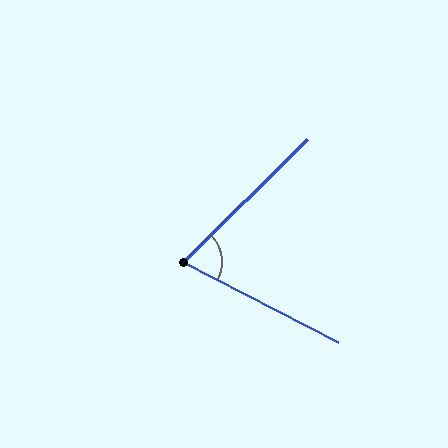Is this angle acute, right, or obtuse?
It is acute.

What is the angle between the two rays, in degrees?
Approximately 72 degrees.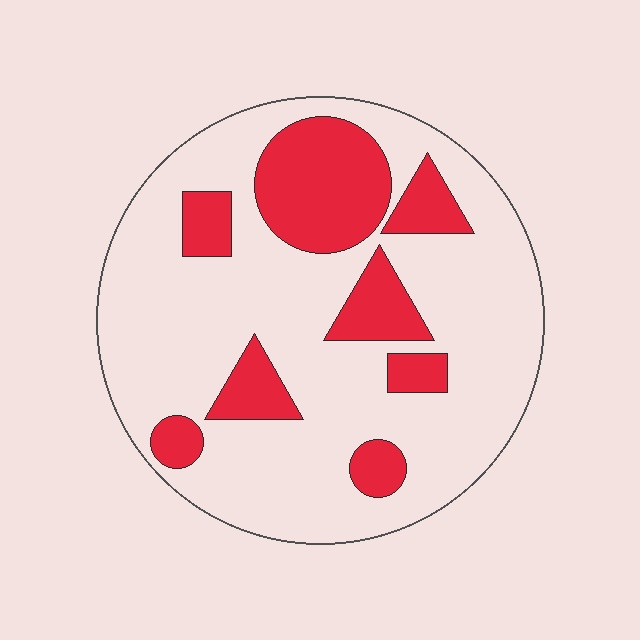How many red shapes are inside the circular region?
8.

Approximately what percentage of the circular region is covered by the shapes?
Approximately 25%.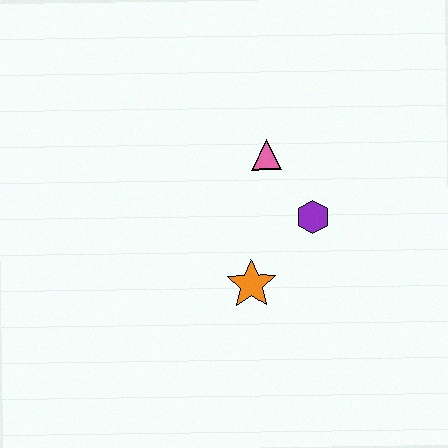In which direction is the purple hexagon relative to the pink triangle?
The purple hexagon is below the pink triangle.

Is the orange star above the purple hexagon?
No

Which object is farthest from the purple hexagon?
The orange star is farthest from the purple hexagon.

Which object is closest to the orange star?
The purple hexagon is closest to the orange star.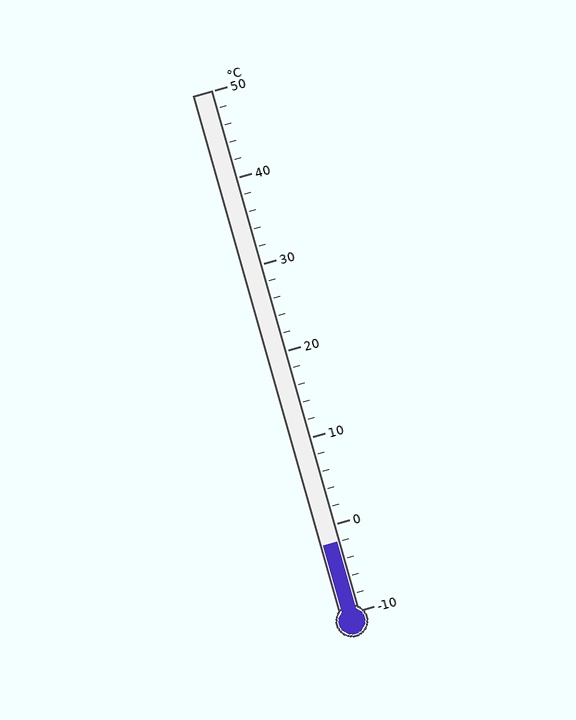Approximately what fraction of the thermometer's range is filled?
The thermometer is filled to approximately 15% of its range.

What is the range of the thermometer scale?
The thermometer scale ranges from -10°C to 50°C.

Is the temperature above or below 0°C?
The temperature is below 0°C.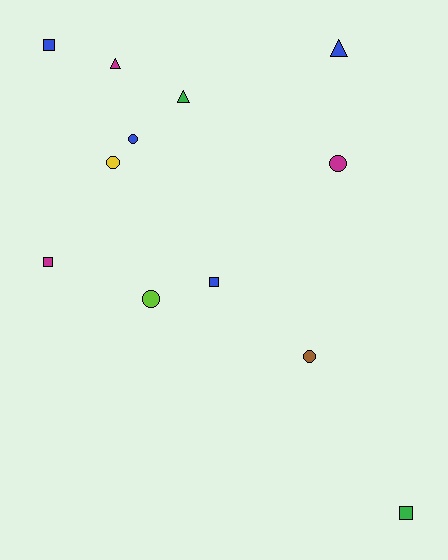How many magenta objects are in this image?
There are 3 magenta objects.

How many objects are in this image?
There are 12 objects.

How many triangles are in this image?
There are 3 triangles.